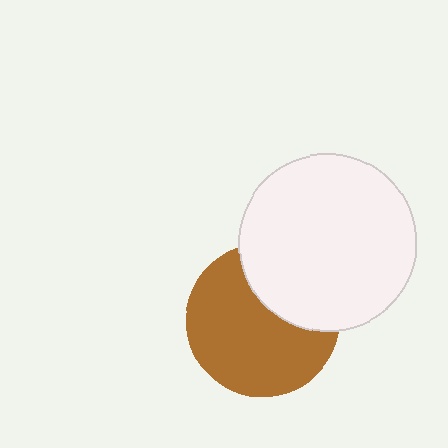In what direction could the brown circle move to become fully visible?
The brown circle could move toward the lower-left. That would shift it out from behind the white circle entirely.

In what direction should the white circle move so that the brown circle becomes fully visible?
The white circle should move toward the upper-right. That is the shortest direction to clear the overlap and leave the brown circle fully visible.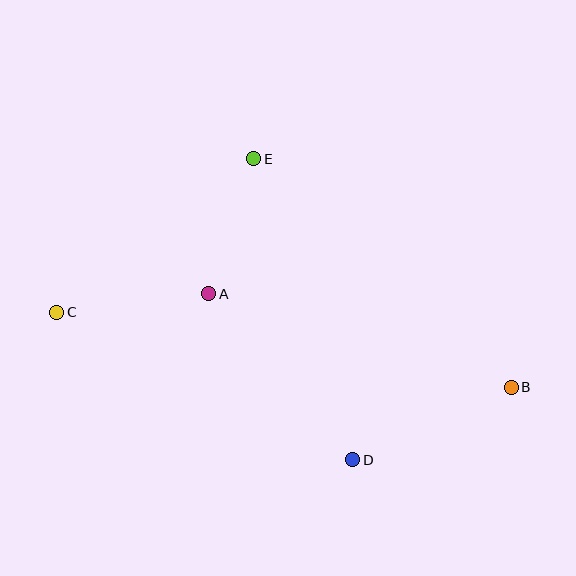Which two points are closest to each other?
Points A and E are closest to each other.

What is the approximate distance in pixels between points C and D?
The distance between C and D is approximately 331 pixels.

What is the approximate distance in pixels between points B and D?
The distance between B and D is approximately 174 pixels.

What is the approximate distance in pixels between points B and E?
The distance between B and E is approximately 344 pixels.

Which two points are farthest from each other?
Points B and C are farthest from each other.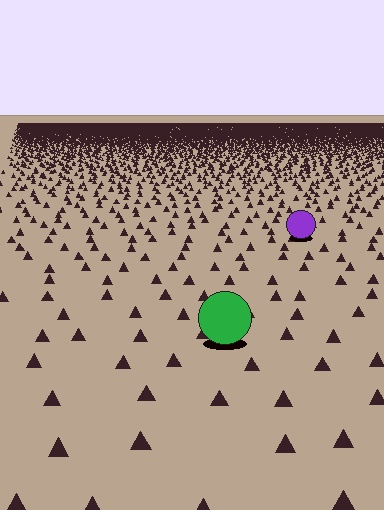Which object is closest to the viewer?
The green circle is closest. The texture marks near it are larger and more spread out.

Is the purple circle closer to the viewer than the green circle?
No. The green circle is closer — you can tell from the texture gradient: the ground texture is coarser near it.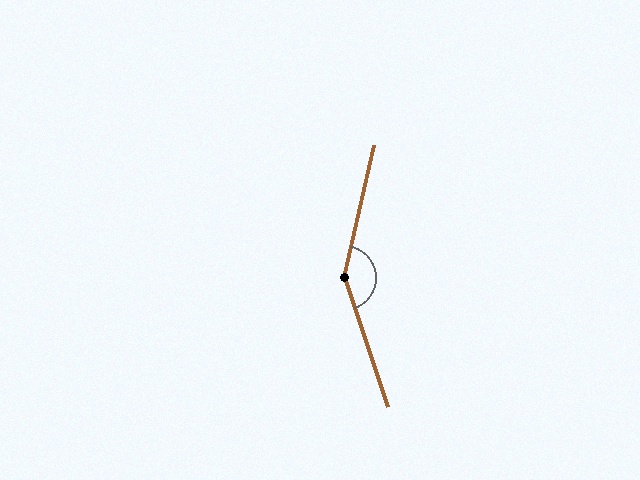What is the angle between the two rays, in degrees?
Approximately 148 degrees.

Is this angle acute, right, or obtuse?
It is obtuse.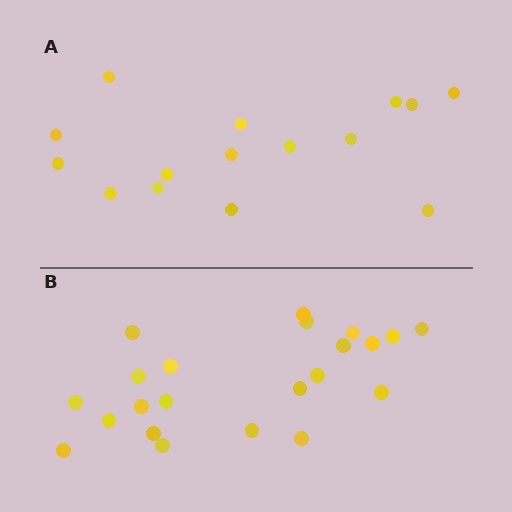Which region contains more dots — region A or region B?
Region B (the bottom region) has more dots.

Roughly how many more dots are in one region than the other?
Region B has roughly 8 or so more dots than region A.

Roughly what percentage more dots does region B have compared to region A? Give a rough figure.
About 45% more.